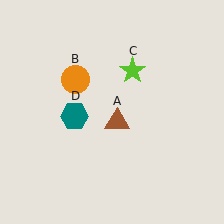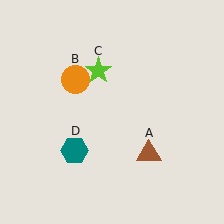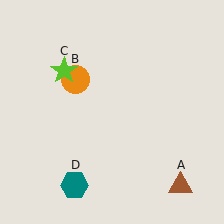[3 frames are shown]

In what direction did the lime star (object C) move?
The lime star (object C) moved left.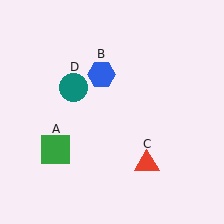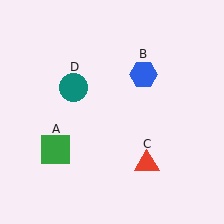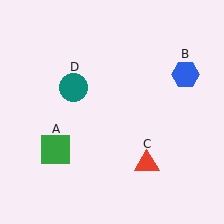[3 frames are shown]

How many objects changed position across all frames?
1 object changed position: blue hexagon (object B).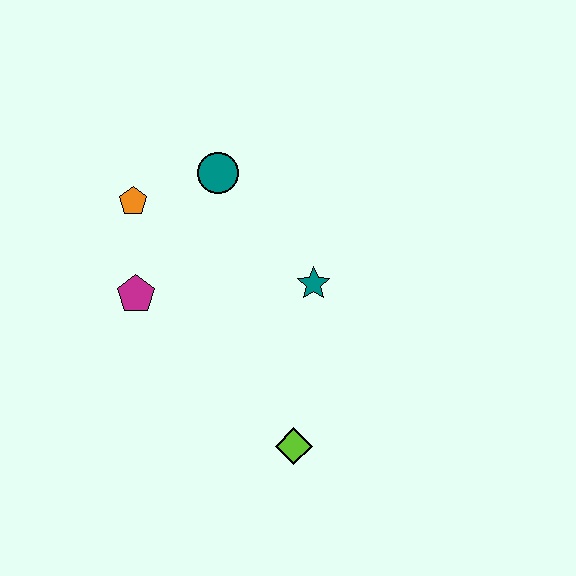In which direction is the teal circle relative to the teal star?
The teal circle is above the teal star.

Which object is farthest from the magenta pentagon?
The lime diamond is farthest from the magenta pentagon.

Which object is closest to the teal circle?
The orange pentagon is closest to the teal circle.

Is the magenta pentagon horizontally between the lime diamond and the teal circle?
No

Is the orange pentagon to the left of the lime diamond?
Yes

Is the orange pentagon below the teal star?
No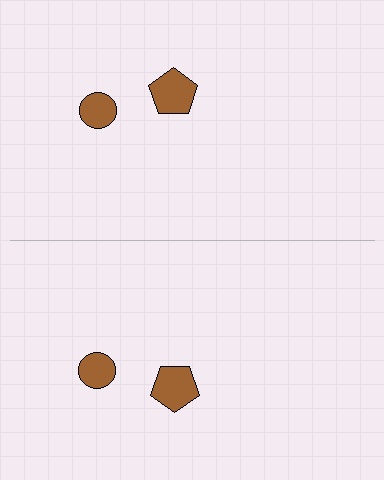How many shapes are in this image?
There are 4 shapes in this image.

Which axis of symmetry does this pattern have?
The pattern has a horizontal axis of symmetry running through the center of the image.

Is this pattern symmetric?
Yes, this pattern has bilateral (reflection) symmetry.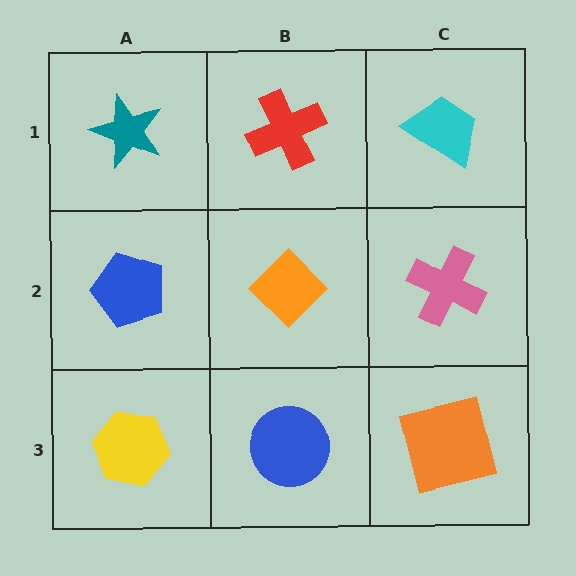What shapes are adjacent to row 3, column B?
An orange diamond (row 2, column B), a yellow hexagon (row 3, column A), an orange square (row 3, column C).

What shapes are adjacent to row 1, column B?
An orange diamond (row 2, column B), a teal star (row 1, column A), a cyan trapezoid (row 1, column C).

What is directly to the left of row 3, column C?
A blue circle.